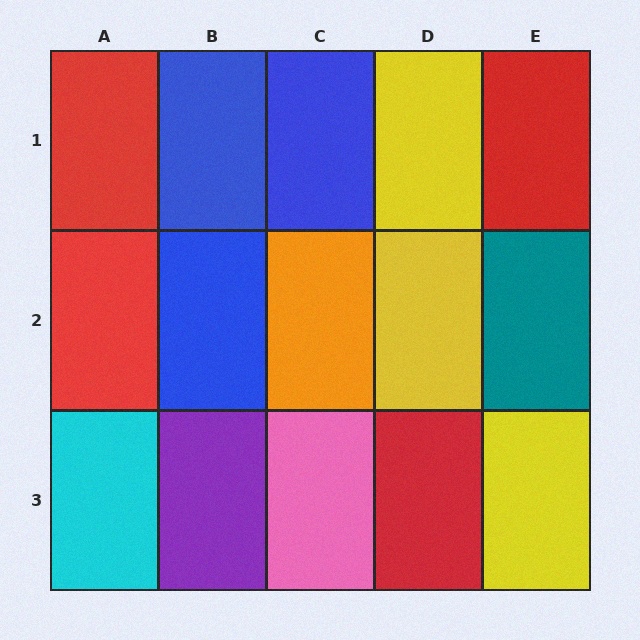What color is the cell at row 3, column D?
Red.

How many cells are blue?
3 cells are blue.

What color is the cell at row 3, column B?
Purple.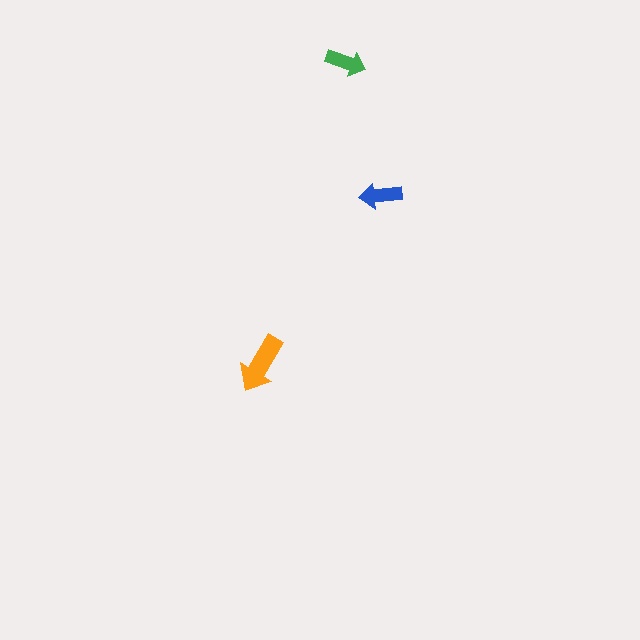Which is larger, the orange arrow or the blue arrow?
The orange one.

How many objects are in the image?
There are 3 objects in the image.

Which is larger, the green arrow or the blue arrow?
The blue one.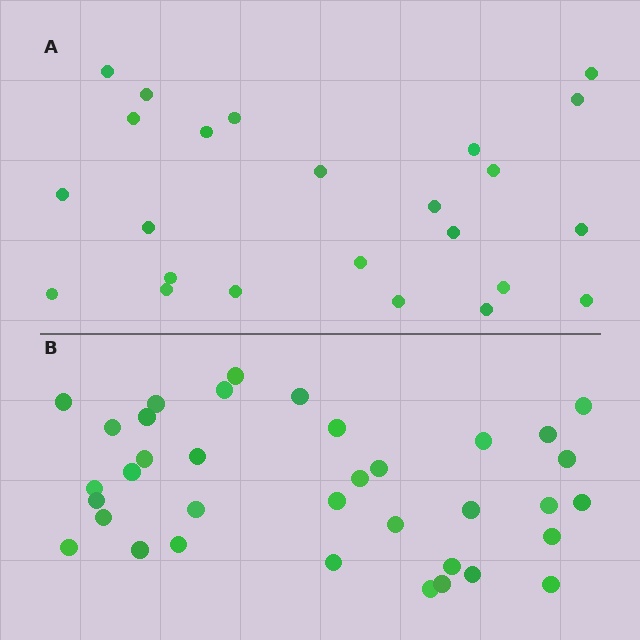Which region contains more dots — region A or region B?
Region B (the bottom region) has more dots.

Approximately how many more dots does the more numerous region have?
Region B has roughly 12 or so more dots than region A.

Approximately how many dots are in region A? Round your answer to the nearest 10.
About 20 dots. (The exact count is 24, which rounds to 20.)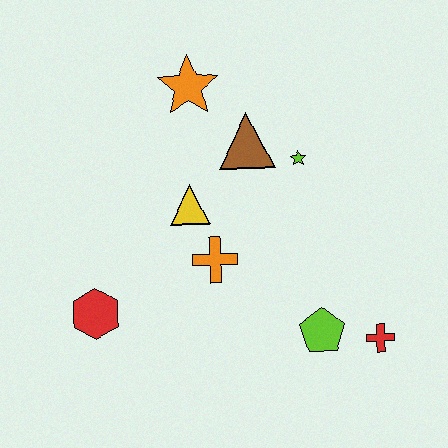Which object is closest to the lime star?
The brown triangle is closest to the lime star.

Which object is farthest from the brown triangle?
The red cross is farthest from the brown triangle.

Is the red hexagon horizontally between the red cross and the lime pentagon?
No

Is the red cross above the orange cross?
No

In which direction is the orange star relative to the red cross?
The orange star is above the red cross.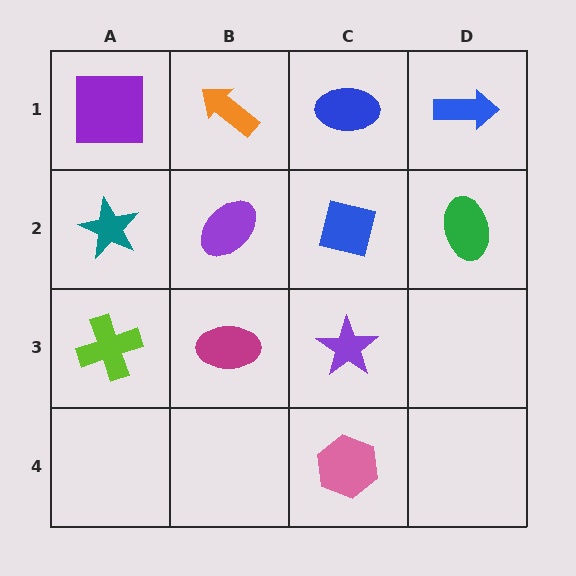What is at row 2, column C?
A blue square.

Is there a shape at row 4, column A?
No, that cell is empty.